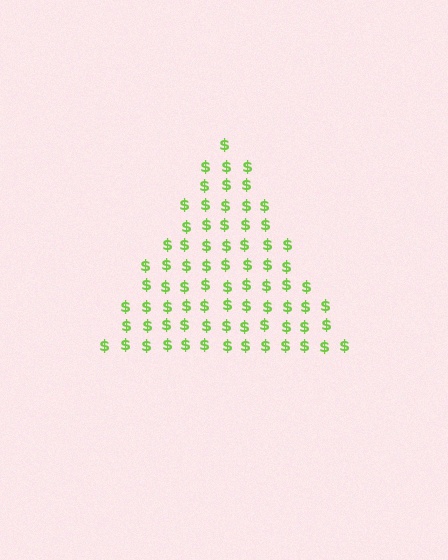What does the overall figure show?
The overall figure shows a triangle.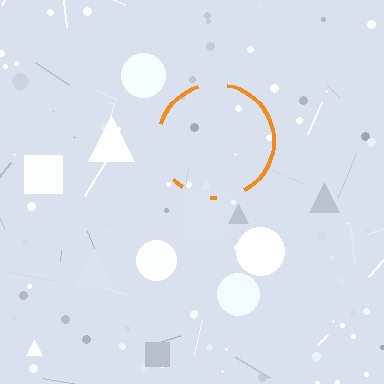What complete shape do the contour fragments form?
The contour fragments form a circle.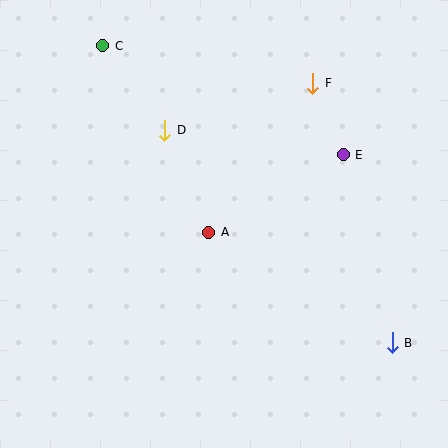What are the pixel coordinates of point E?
Point E is at (343, 155).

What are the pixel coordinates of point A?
Point A is at (209, 232).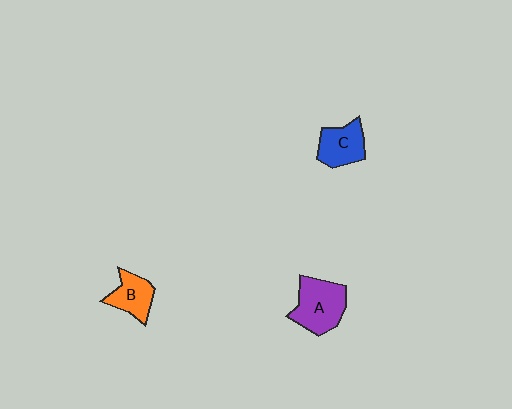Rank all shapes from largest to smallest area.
From largest to smallest: A (purple), C (blue), B (orange).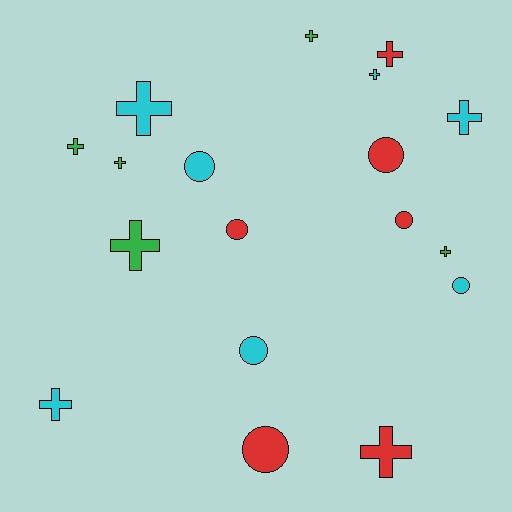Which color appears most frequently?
Cyan, with 7 objects.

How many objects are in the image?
There are 18 objects.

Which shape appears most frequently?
Cross, with 11 objects.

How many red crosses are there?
There are 2 red crosses.